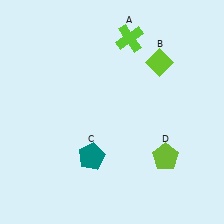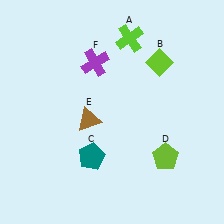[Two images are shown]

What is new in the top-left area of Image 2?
A purple cross (F) was added in the top-left area of Image 2.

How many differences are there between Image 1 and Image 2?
There are 2 differences between the two images.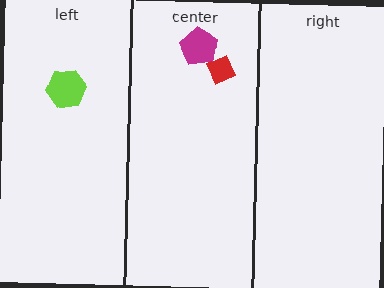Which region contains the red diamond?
The center region.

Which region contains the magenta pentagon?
The center region.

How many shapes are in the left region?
1.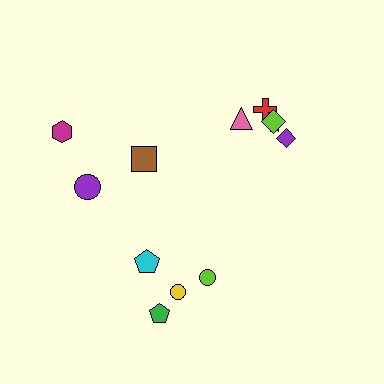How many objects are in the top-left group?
There are 3 objects.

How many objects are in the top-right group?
There are 5 objects.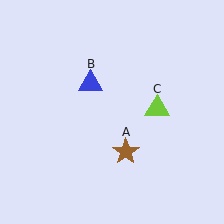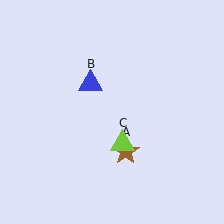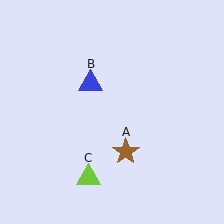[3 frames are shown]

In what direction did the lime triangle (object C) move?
The lime triangle (object C) moved down and to the left.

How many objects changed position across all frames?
1 object changed position: lime triangle (object C).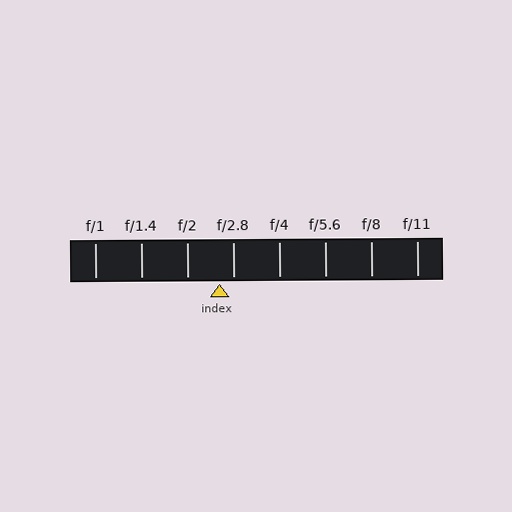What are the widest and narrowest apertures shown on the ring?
The widest aperture shown is f/1 and the narrowest is f/11.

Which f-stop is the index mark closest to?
The index mark is closest to f/2.8.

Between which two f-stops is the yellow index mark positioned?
The index mark is between f/2 and f/2.8.